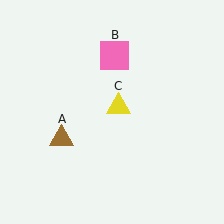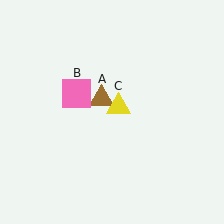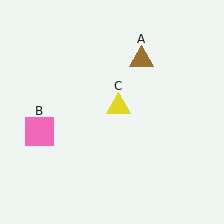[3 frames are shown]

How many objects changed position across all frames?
2 objects changed position: brown triangle (object A), pink square (object B).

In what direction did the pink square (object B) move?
The pink square (object B) moved down and to the left.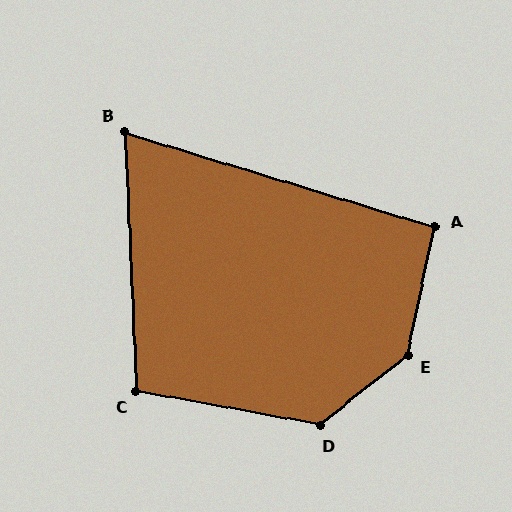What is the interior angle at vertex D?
Approximately 131 degrees (obtuse).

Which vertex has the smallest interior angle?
B, at approximately 70 degrees.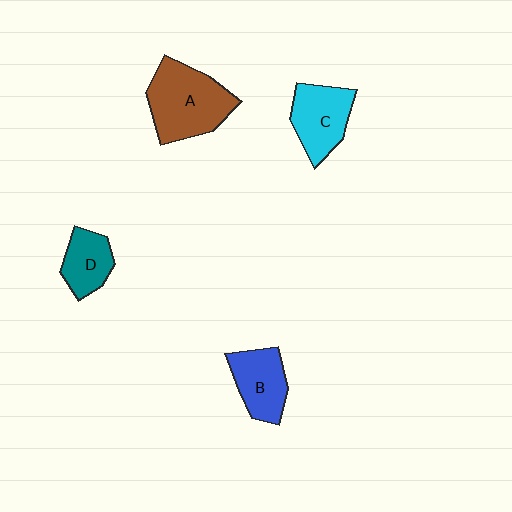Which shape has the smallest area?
Shape D (teal).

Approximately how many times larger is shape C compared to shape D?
Approximately 1.4 times.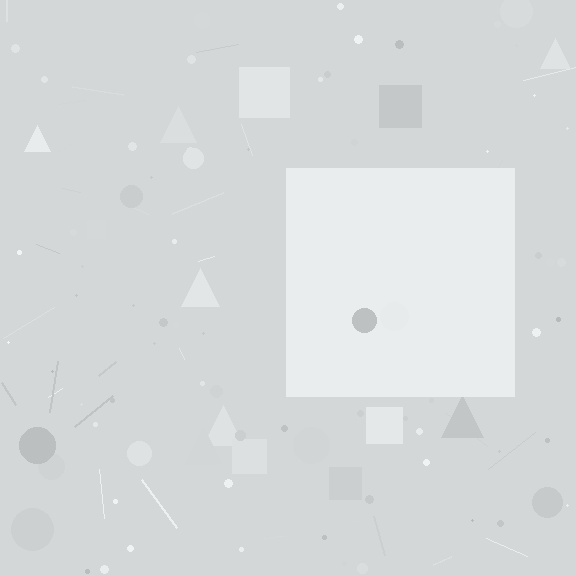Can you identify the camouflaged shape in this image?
The camouflaged shape is a square.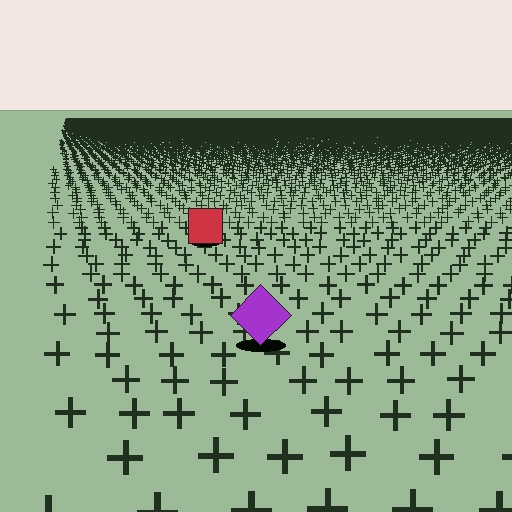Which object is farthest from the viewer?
The red square is farthest from the viewer. It appears smaller and the ground texture around it is denser.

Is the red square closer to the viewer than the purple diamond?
No. The purple diamond is closer — you can tell from the texture gradient: the ground texture is coarser near it.